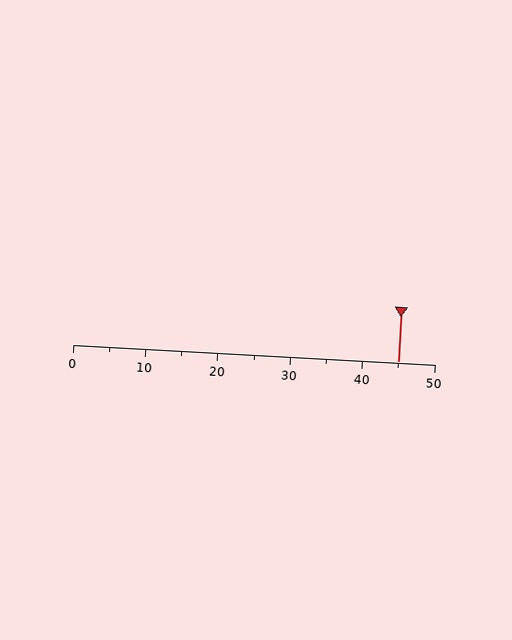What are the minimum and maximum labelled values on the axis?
The axis runs from 0 to 50.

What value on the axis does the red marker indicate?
The marker indicates approximately 45.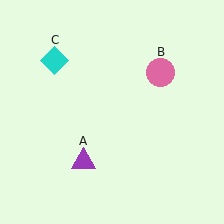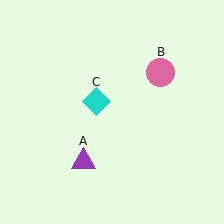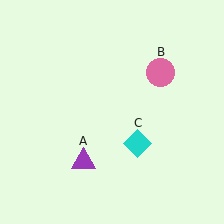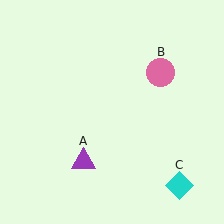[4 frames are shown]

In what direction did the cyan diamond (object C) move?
The cyan diamond (object C) moved down and to the right.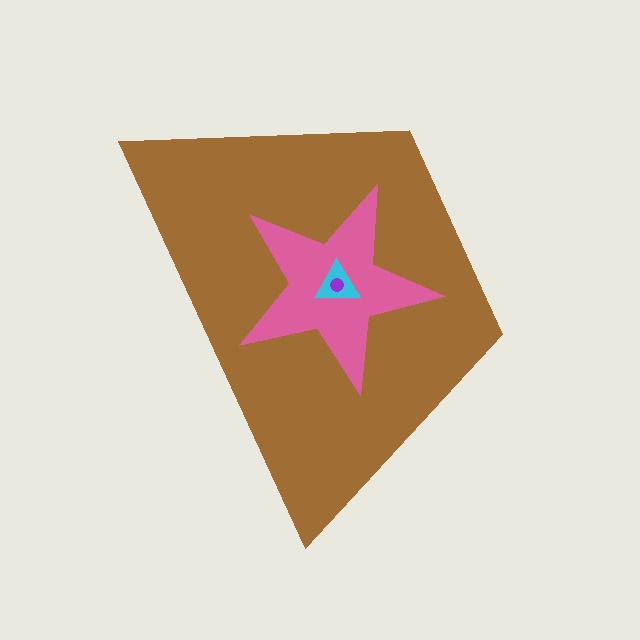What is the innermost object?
The purple circle.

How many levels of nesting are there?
4.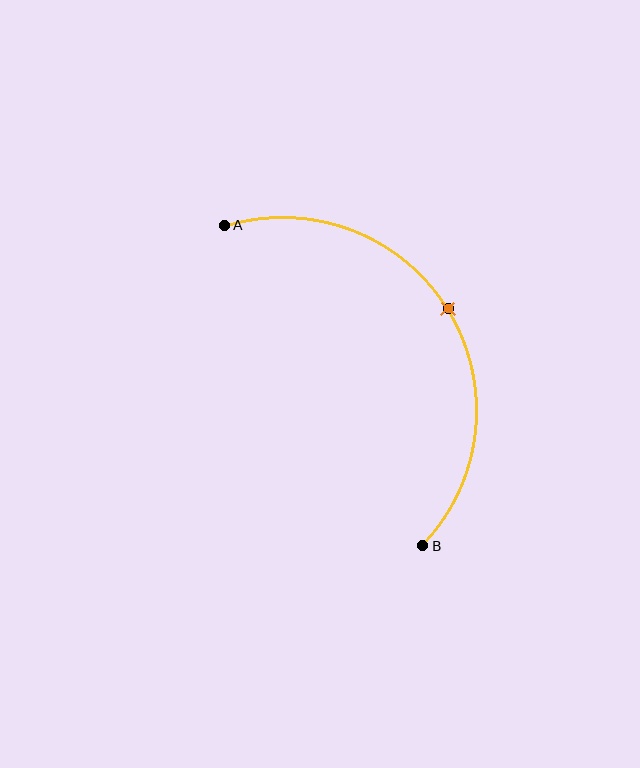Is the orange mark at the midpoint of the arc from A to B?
Yes. The orange mark lies on the arc at equal arc-length from both A and B — it is the arc midpoint.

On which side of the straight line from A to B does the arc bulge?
The arc bulges to the right of the straight line connecting A and B.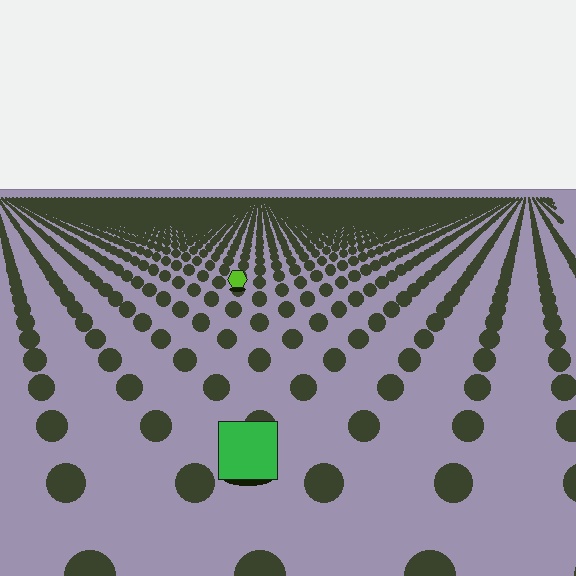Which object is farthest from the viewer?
The lime hexagon is farthest from the viewer. It appears smaller and the ground texture around it is denser.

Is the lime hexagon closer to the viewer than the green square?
No. The green square is closer — you can tell from the texture gradient: the ground texture is coarser near it.